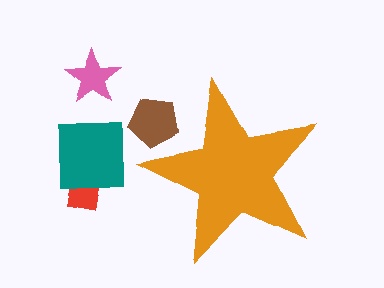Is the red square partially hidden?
No, the red square is fully visible.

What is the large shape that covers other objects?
An orange star.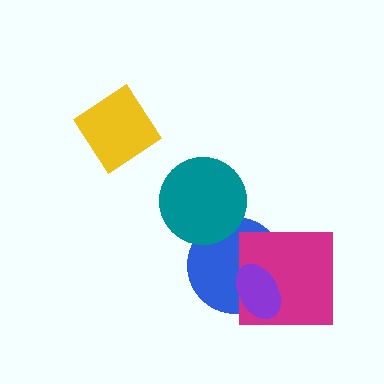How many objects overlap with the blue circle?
3 objects overlap with the blue circle.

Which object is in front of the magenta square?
The purple ellipse is in front of the magenta square.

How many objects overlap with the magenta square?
2 objects overlap with the magenta square.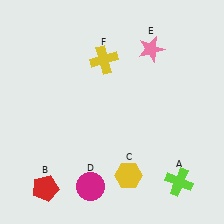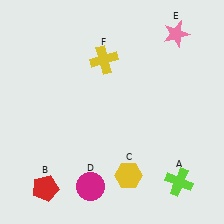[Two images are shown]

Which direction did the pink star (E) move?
The pink star (E) moved right.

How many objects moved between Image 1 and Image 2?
1 object moved between the two images.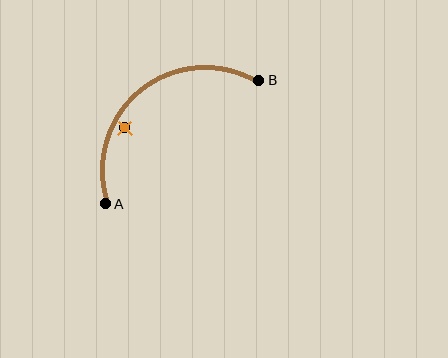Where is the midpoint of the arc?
The arc midpoint is the point on the curve farthest from the straight line joining A and B. It sits above and to the left of that line.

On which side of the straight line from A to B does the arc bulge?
The arc bulges above and to the left of the straight line connecting A and B.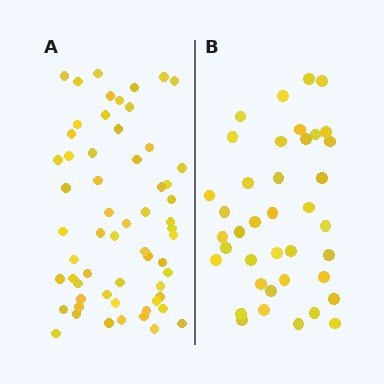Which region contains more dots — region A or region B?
Region A (the left region) has more dots.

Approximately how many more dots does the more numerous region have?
Region A has approximately 20 more dots than region B.